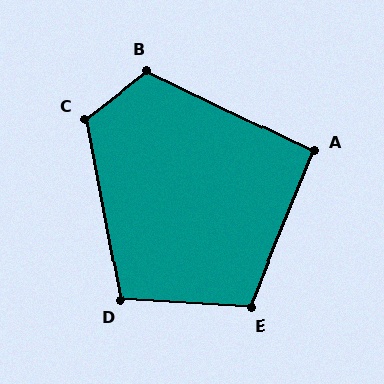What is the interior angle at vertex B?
Approximately 117 degrees (obtuse).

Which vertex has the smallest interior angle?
A, at approximately 93 degrees.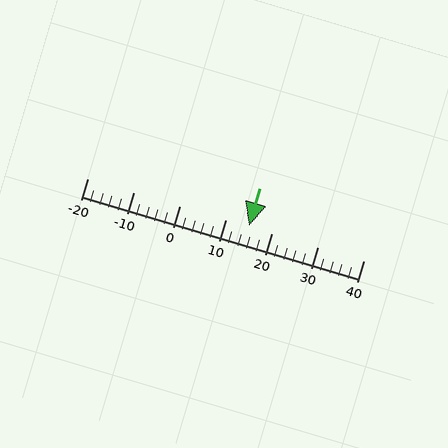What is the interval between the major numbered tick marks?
The major tick marks are spaced 10 units apart.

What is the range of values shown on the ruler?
The ruler shows values from -20 to 40.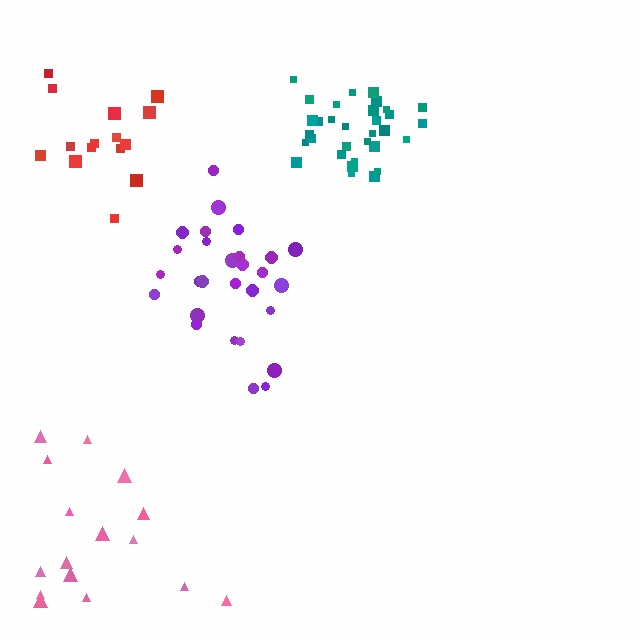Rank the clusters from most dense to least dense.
teal, purple, red, pink.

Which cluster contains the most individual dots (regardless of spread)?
Teal (33).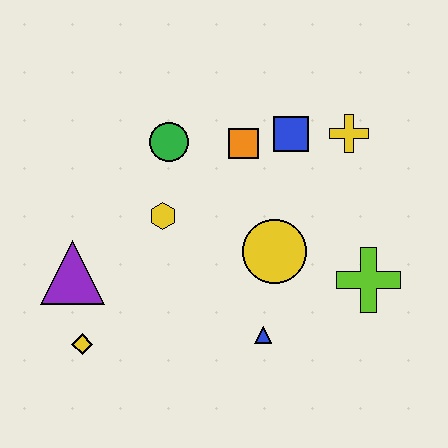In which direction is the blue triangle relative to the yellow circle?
The blue triangle is below the yellow circle.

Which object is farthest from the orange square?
The yellow diamond is farthest from the orange square.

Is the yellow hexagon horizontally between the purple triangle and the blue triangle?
Yes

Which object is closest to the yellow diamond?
The purple triangle is closest to the yellow diamond.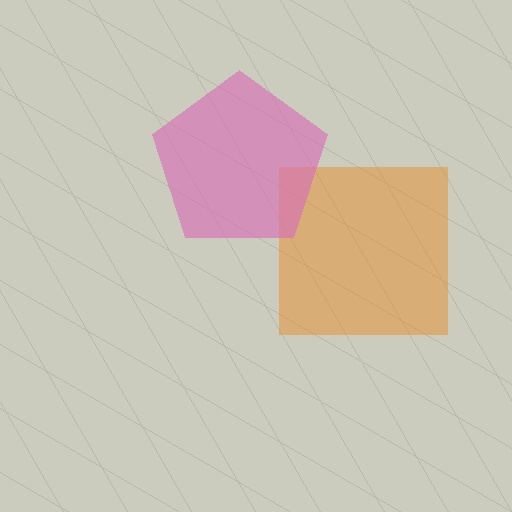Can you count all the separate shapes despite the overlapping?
Yes, there are 2 separate shapes.